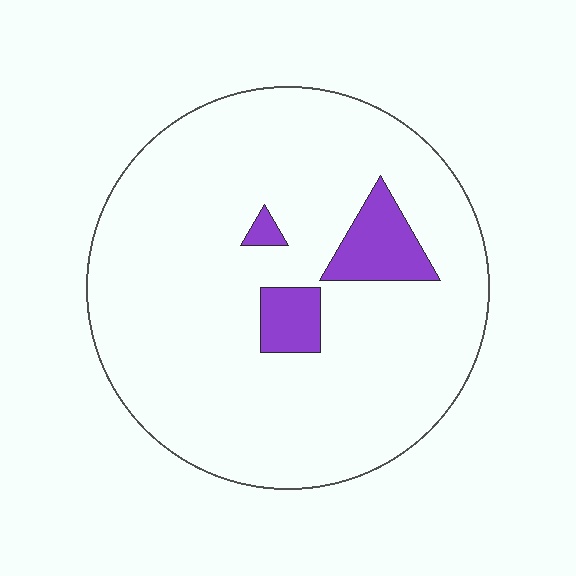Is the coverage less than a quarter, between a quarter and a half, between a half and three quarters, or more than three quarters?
Less than a quarter.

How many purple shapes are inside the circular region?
3.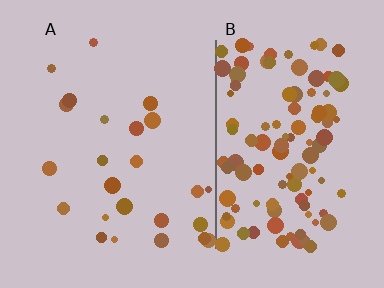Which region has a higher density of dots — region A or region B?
B (the right).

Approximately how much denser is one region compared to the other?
Approximately 4.6× — region B over region A.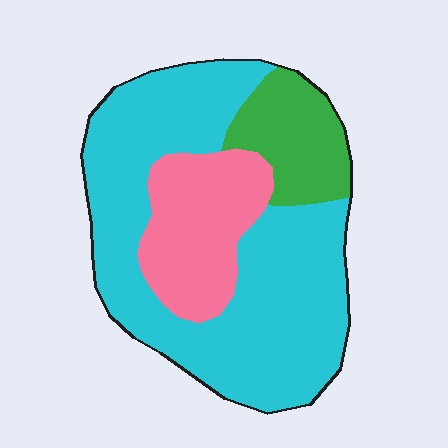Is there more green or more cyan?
Cyan.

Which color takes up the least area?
Green, at roughly 15%.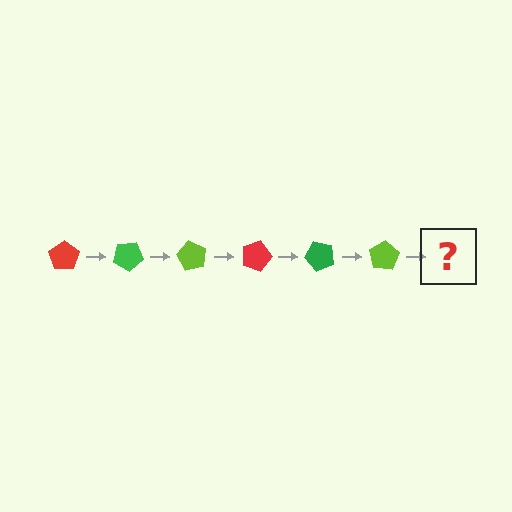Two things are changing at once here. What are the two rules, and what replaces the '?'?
The two rules are that it rotates 30 degrees each step and the color cycles through red, green, and lime. The '?' should be a red pentagon, rotated 180 degrees from the start.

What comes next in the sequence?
The next element should be a red pentagon, rotated 180 degrees from the start.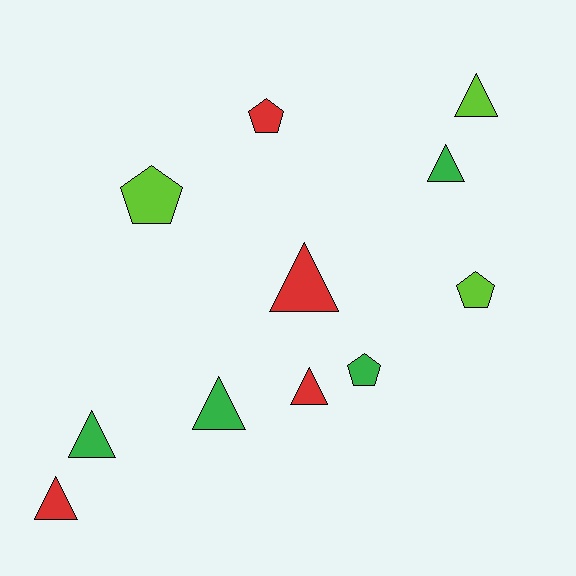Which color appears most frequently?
Green, with 4 objects.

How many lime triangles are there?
There is 1 lime triangle.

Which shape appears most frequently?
Triangle, with 7 objects.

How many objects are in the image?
There are 11 objects.